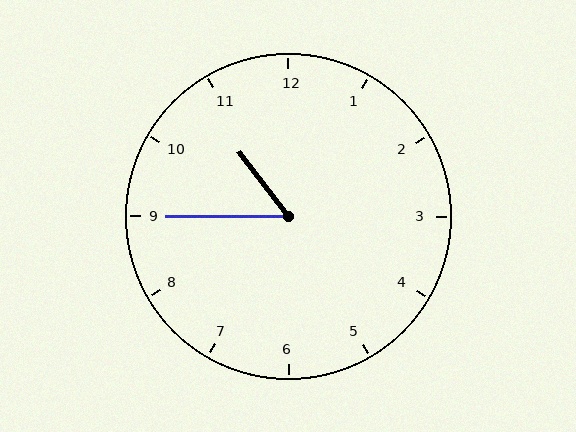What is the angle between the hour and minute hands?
Approximately 52 degrees.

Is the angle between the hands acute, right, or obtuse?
It is acute.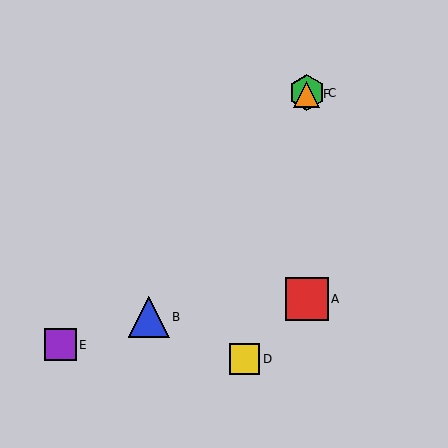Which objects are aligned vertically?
Objects A, C, F are aligned vertically.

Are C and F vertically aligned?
Yes, both are at x≈307.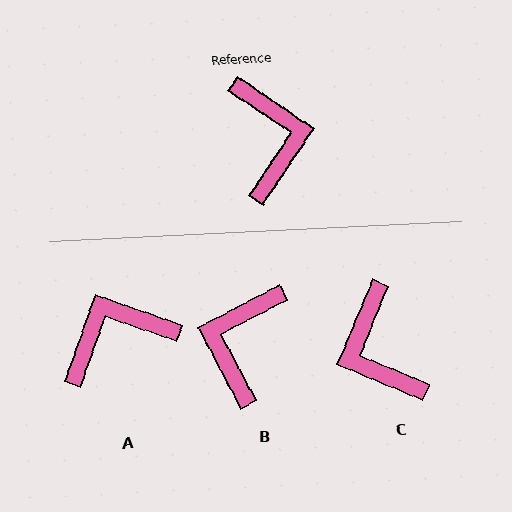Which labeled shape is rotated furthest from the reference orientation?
C, about 168 degrees away.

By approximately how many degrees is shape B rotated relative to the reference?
Approximately 152 degrees counter-clockwise.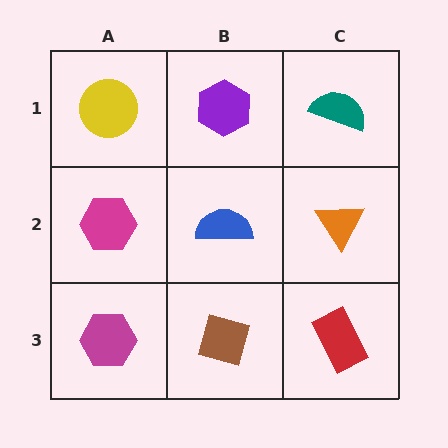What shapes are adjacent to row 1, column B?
A blue semicircle (row 2, column B), a yellow circle (row 1, column A), a teal semicircle (row 1, column C).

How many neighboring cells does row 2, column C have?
3.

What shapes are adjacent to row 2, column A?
A yellow circle (row 1, column A), a magenta hexagon (row 3, column A), a blue semicircle (row 2, column B).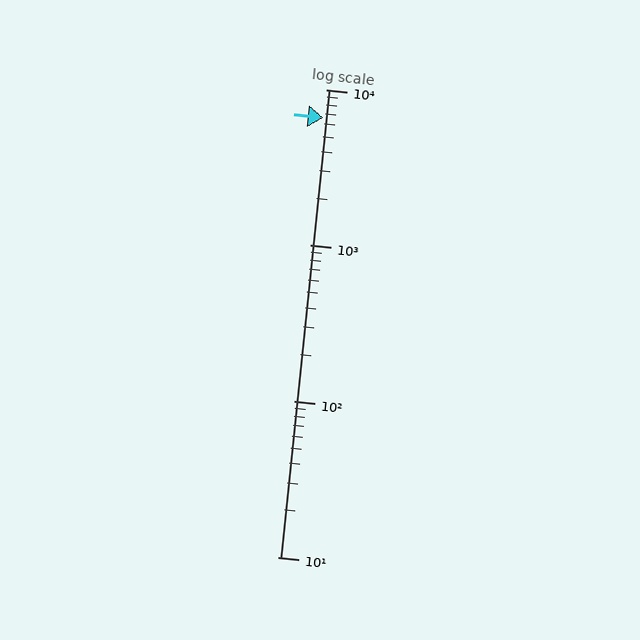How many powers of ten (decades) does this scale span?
The scale spans 3 decades, from 10 to 10000.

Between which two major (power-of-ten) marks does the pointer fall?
The pointer is between 1000 and 10000.